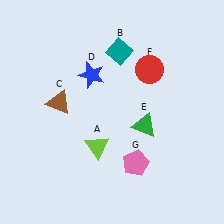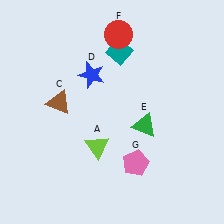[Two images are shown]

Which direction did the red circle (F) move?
The red circle (F) moved up.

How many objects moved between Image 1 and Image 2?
1 object moved between the two images.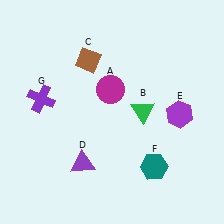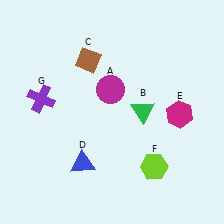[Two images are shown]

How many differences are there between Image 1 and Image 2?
There are 3 differences between the two images.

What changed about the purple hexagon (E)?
In Image 1, E is purple. In Image 2, it changed to magenta.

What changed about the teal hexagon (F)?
In Image 1, F is teal. In Image 2, it changed to lime.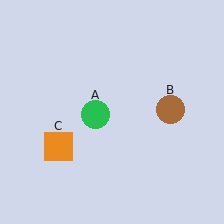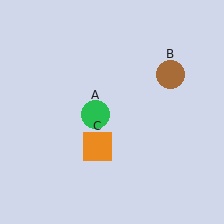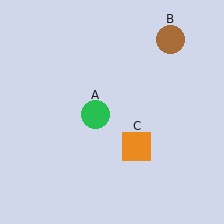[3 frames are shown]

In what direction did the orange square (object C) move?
The orange square (object C) moved right.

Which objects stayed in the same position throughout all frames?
Green circle (object A) remained stationary.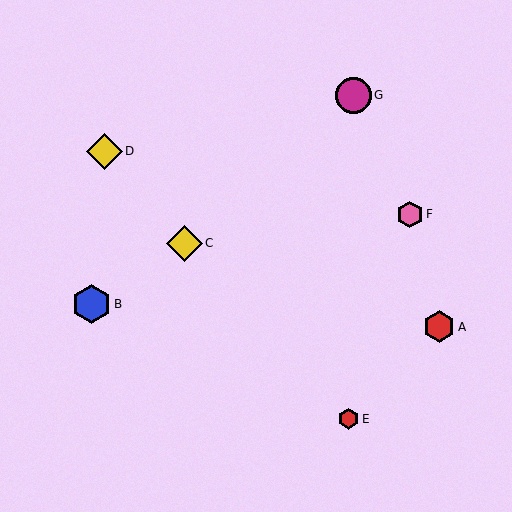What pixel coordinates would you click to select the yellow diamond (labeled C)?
Click at (184, 243) to select the yellow diamond C.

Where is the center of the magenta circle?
The center of the magenta circle is at (353, 95).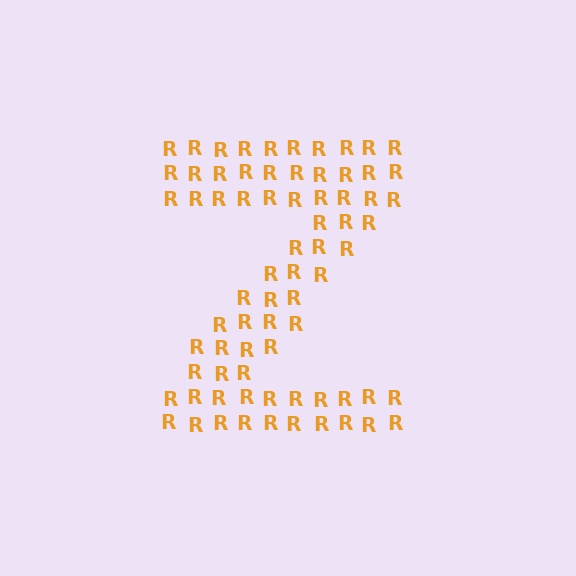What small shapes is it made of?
It is made of small letter R's.